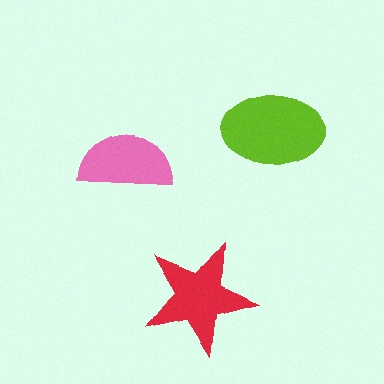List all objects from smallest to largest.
The pink semicircle, the red star, the lime ellipse.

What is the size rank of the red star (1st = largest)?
2nd.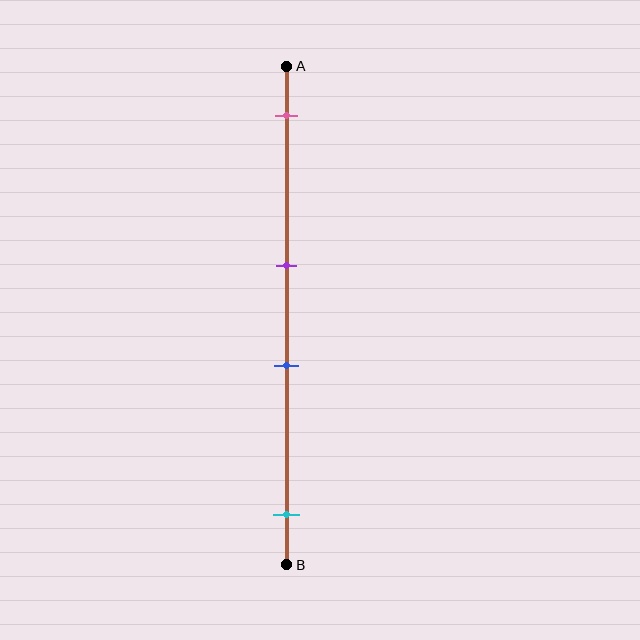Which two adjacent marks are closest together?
The purple and blue marks are the closest adjacent pair.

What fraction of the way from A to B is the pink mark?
The pink mark is approximately 10% (0.1) of the way from A to B.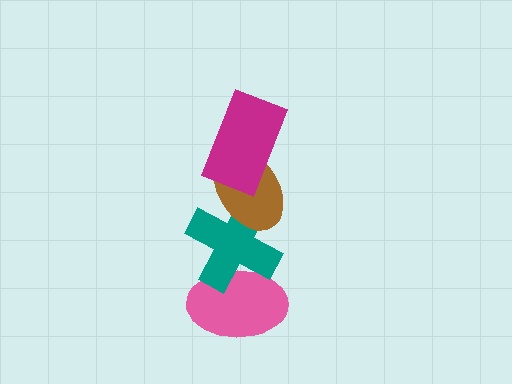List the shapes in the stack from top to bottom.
From top to bottom: the magenta rectangle, the brown ellipse, the teal cross, the pink ellipse.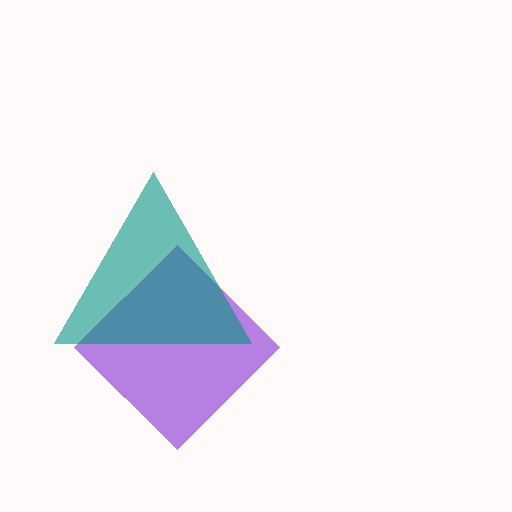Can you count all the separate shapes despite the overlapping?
Yes, there are 2 separate shapes.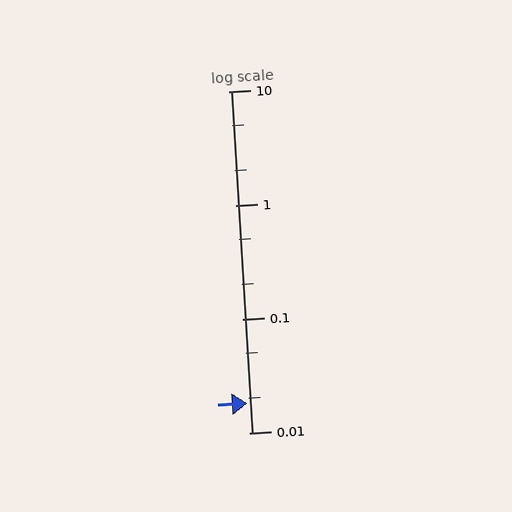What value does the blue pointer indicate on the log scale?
The pointer indicates approximately 0.018.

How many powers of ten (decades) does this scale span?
The scale spans 3 decades, from 0.01 to 10.